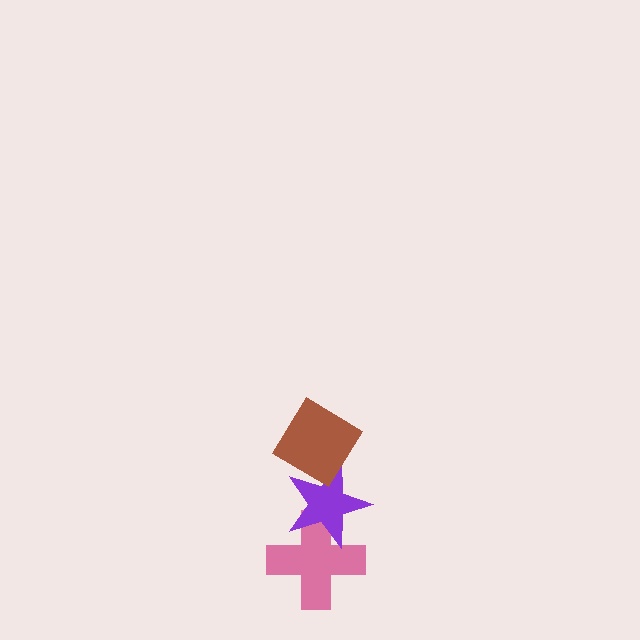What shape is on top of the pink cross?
The purple star is on top of the pink cross.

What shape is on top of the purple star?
The brown diamond is on top of the purple star.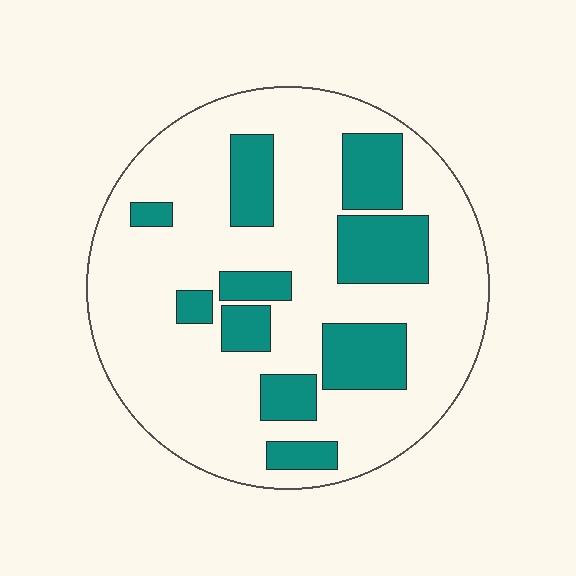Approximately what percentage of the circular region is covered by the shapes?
Approximately 25%.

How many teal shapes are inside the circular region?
10.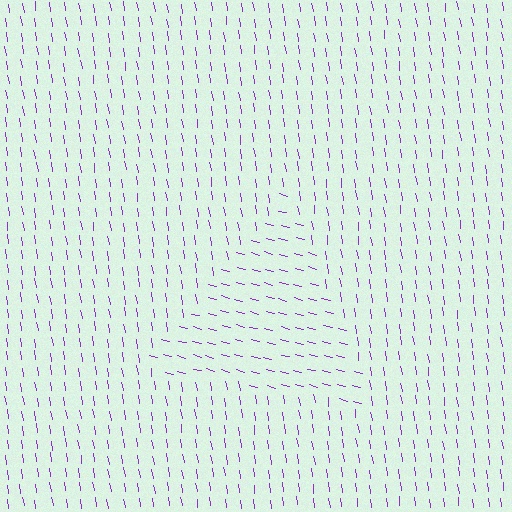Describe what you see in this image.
The image is filled with small purple line segments. A triangle region in the image has lines oriented differently from the surrounding lines, creating a visible texture boundary.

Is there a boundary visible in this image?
Yes, there is a texture boundary formed by a change in line orientation.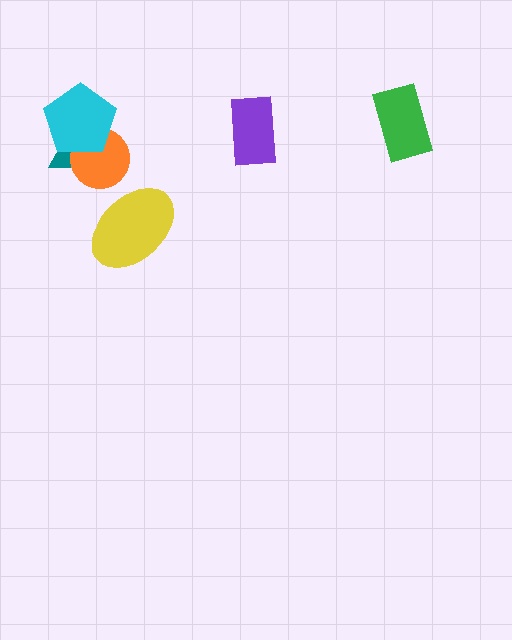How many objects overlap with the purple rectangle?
0 objects overlap with the purple rectangle.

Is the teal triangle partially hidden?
Yes, it is partially covered by another shape.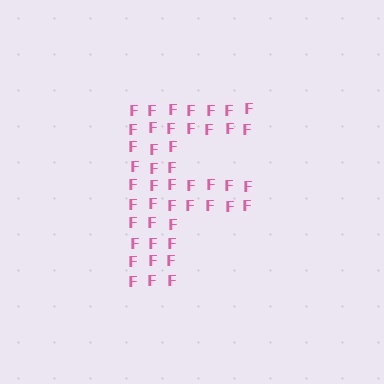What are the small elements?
The small elements are letter F's.